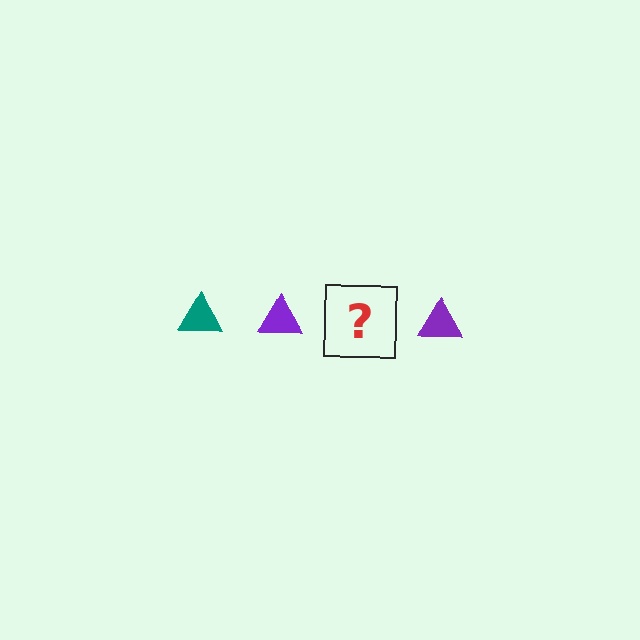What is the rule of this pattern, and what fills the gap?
The rule is that the pattern cycles through teal, purple triangles. The gap should be filled with a teal triangle.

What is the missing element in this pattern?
The missing element is a teal triangle.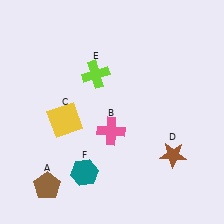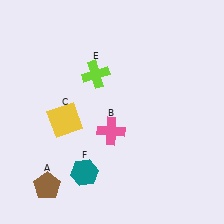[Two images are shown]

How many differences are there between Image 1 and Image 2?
There is 1 difference between the two images.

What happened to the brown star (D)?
The brown star (D) was removed in Image 2. It was in the bottom-right area of Image 1.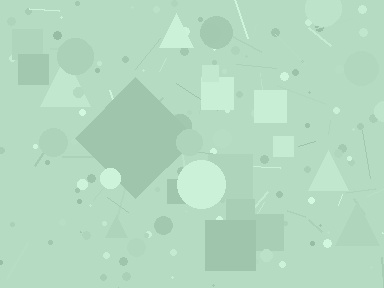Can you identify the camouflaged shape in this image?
The camouflaged shape is a diamond.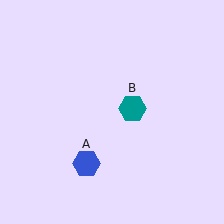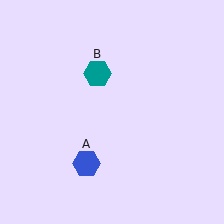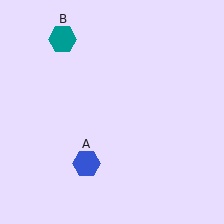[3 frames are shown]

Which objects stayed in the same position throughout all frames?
Blue hexagon (object A) remained stationary.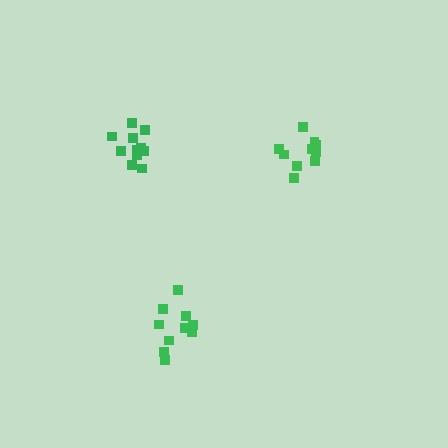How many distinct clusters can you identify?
There are 3 distinct clusters.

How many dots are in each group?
Group 1: 10 dots, Group 2: 10 dots, Group 3: 11 dots (31 total).